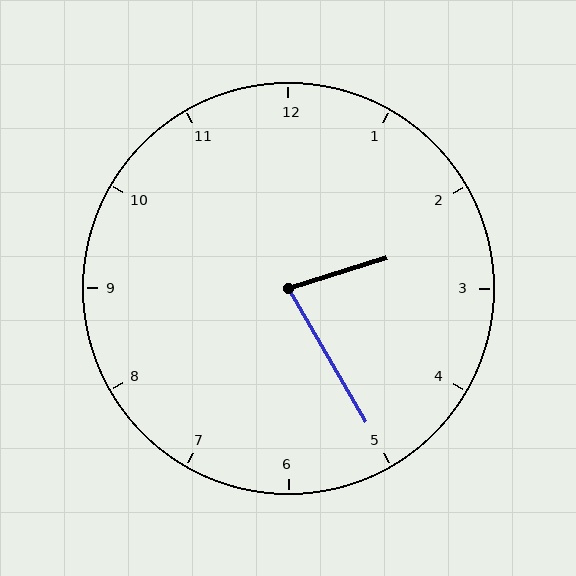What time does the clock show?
2:25.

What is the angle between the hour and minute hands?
Approximately 78 degrees.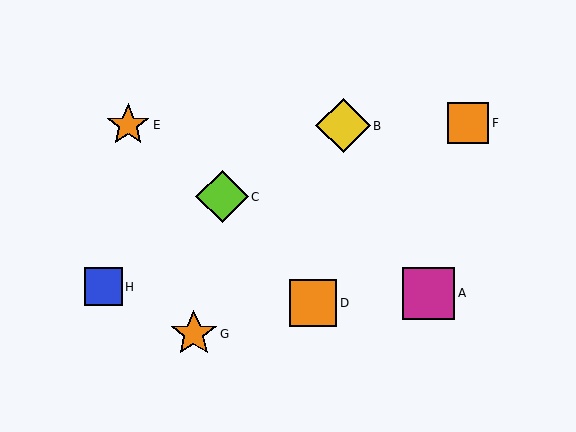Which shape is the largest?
The yellow diamond (labeled B) is the largest.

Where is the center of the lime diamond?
The center of the lime diamond is at (222, 197).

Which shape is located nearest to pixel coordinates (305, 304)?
The orange square (labeled D) at (313, 303) is nearest to that location.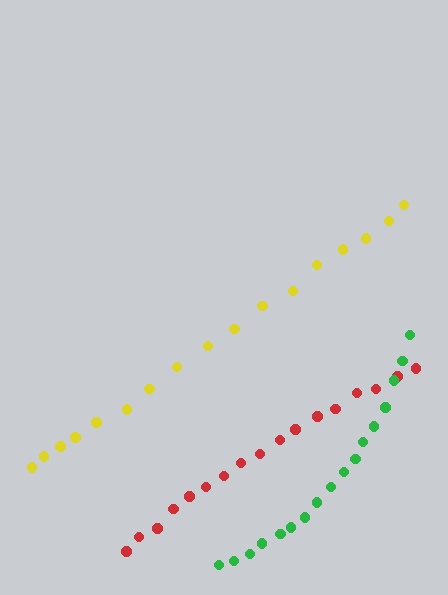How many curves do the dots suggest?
There are 3 distinct paths.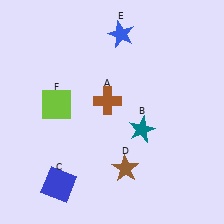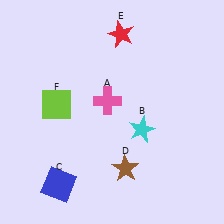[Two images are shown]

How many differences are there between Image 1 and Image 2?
There are 3 differences between the two images.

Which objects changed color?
A changed from brown to pink. B changed from teal to cyan. E changed from blue to red.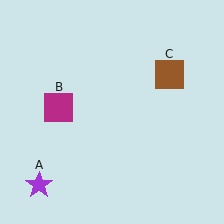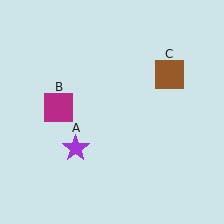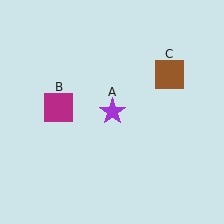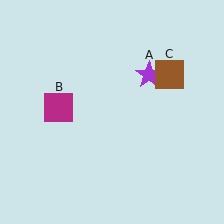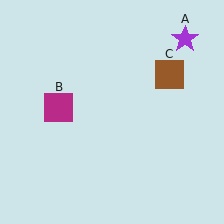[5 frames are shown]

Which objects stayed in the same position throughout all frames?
Magenta square (object B) and brown square (object C) remained stationary.